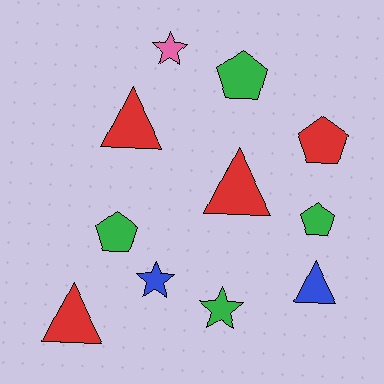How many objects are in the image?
There are 11 objects.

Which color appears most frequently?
Green, with 4 objects.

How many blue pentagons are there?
There are no blue pentagons.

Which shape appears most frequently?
Pentagon, with 4 objects.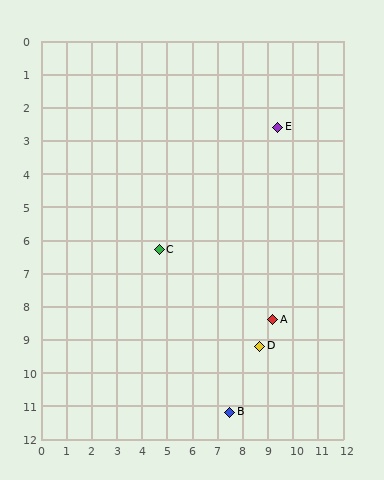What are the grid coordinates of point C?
Point C is at approximately (4.7, 6.3).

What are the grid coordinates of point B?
Point B is at approximately (7.5, 11.2).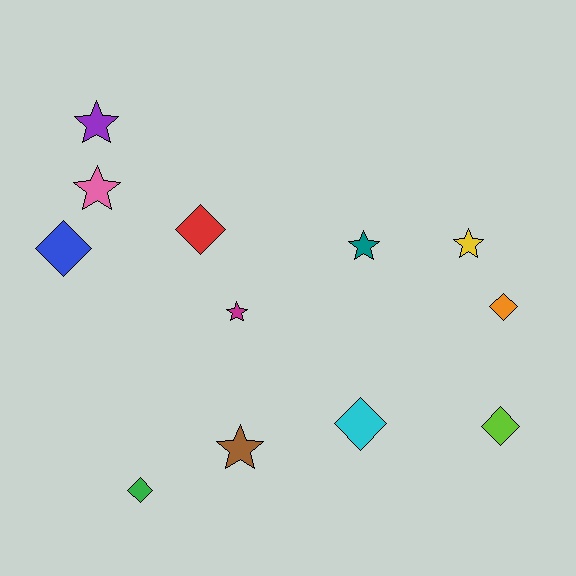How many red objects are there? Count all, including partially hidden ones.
There is 1 red object.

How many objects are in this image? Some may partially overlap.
There are 12 objects.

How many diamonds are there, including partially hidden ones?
There are 6 diamonds.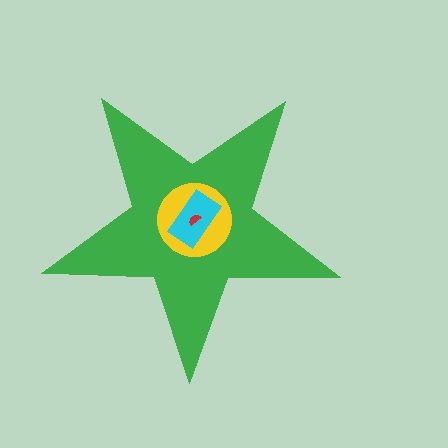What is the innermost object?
The red semicircle.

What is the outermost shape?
The green star.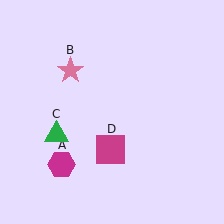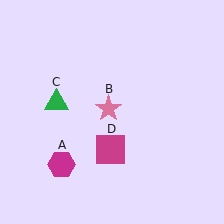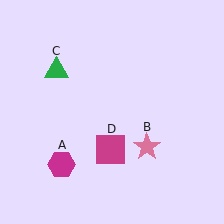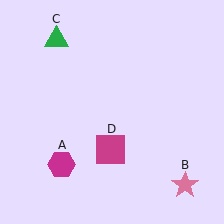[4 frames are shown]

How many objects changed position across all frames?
2 objects changed position: pink star (object B), green triangle (object C).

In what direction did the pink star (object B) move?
The pink star (object B) moved down and to the right.